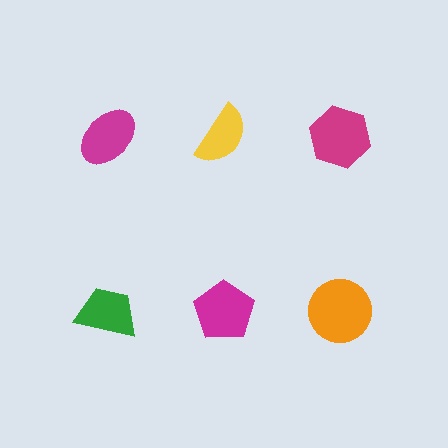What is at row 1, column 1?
A magenta ellipse.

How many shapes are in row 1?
3 shapes.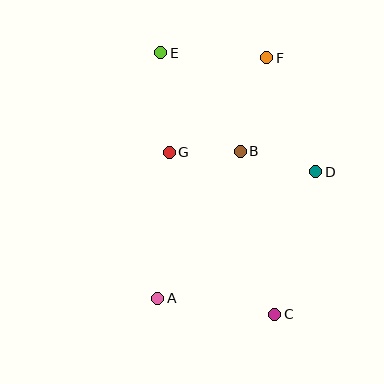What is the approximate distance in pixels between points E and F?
The distance between E and F is approximately 106 pixels.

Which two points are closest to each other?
Points B and G are closest to each other.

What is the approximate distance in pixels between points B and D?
The distance between B and D is approximately 78 pixels.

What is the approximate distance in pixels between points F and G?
The distance between F and G is approximately 136 pixels.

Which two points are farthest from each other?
Points C and E are farthest from each other.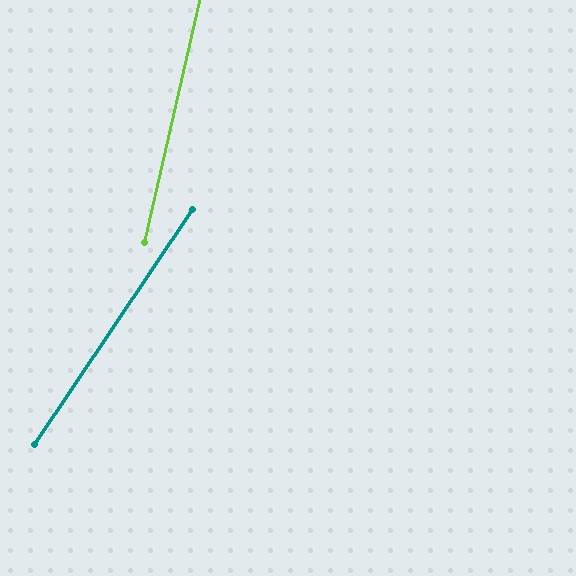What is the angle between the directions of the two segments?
Approximately 21 degrees.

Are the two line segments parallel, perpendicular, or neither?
Neither parallel nor perpendicular — they differ by about 21°.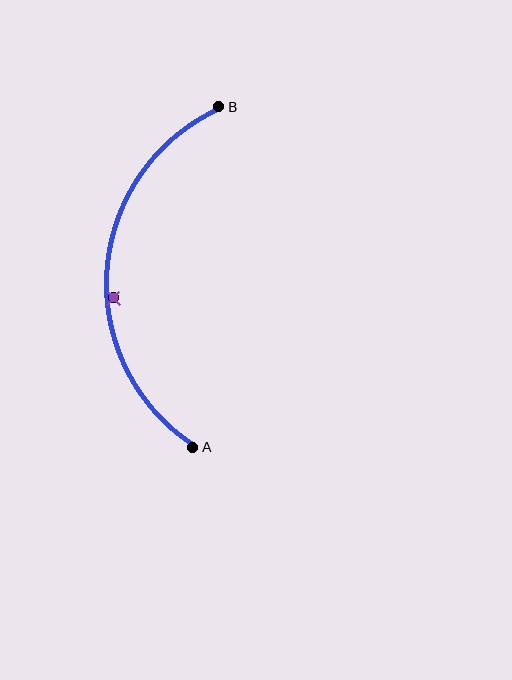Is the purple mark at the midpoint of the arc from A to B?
No — the purple mark does not lie on the arc at all. It sits slightly inside the curve.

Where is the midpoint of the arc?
The arc midpoint is the point on the curve farthest from the straight line joining A and B. It sits to the left of that line.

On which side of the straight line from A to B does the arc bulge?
The arc bulges to the left of the straight line connecting A and B.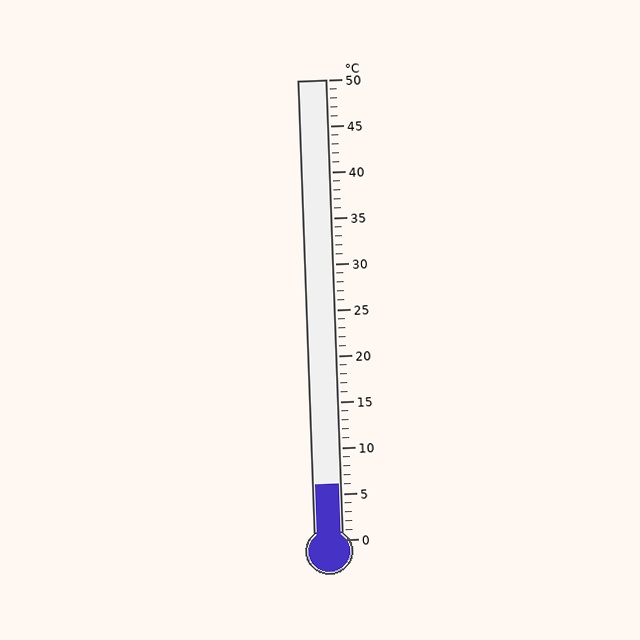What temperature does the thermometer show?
The thermometer shows approximately 6°C.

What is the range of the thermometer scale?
The thermometer scale ranges from 0°C to 50°C.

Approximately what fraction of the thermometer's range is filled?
The thermometer is filled to approximately 10% of its range.